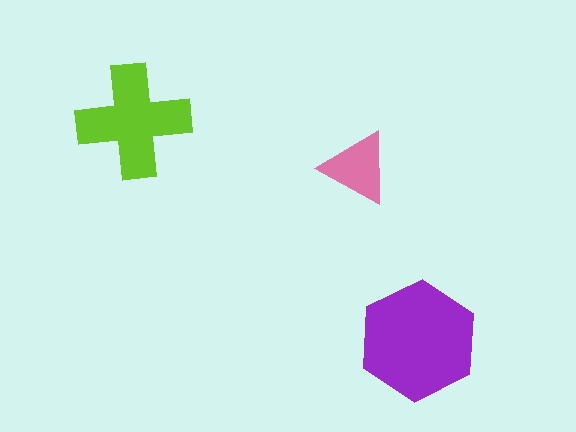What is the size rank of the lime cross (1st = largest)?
2nd.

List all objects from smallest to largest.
The pink triangle, the lime cross, the purple hexagon.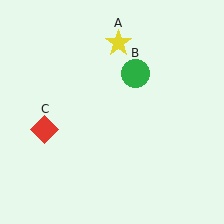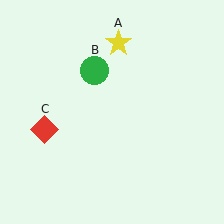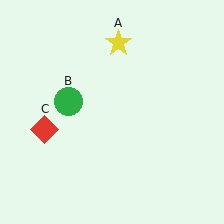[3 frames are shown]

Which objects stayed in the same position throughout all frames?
Yellow star (object A) and red diamond (object C) remained stationary.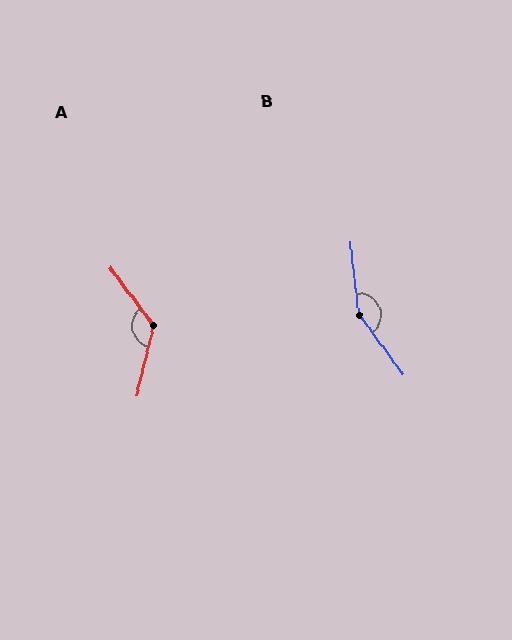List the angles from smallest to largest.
A (130°), B (150°).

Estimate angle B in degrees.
Approximately 150 degrees.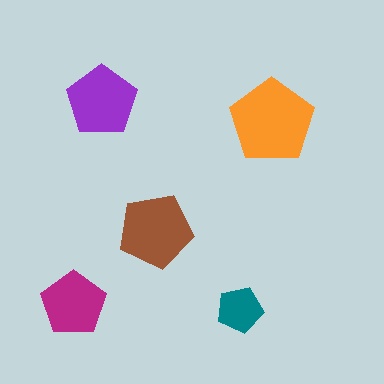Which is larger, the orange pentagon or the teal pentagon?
The orange one.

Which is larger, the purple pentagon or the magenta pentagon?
The purple one.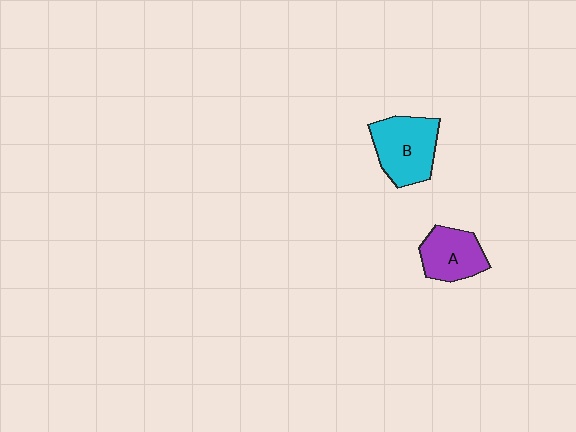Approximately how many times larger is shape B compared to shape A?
Approximately 1.3 times.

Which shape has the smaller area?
Shape A (purple).